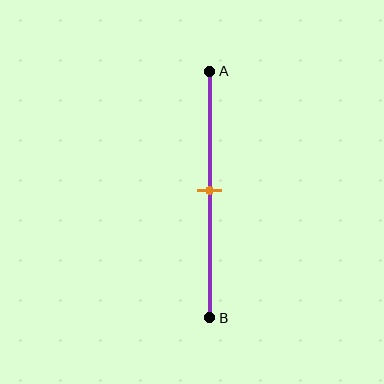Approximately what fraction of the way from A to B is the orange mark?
The orange mark is approximately 50% of the way from A to B.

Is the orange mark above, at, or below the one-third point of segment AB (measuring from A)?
The orange mark is below the one-third point of segment AB.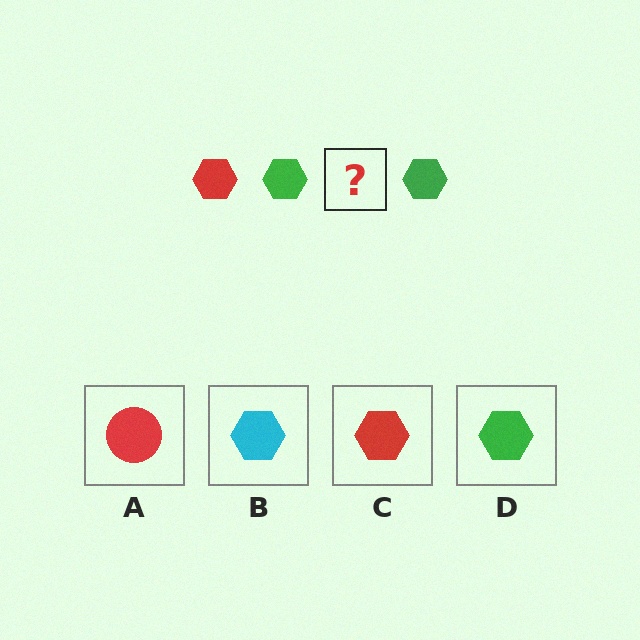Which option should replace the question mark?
Option C.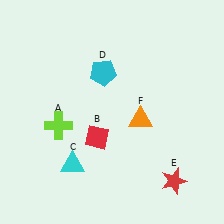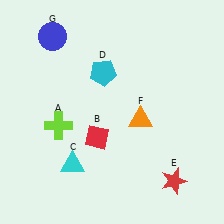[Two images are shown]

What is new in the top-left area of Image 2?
A blue circle (G) was added in the top-left area of Image 2.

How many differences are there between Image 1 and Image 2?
There is 1 difference between the two images.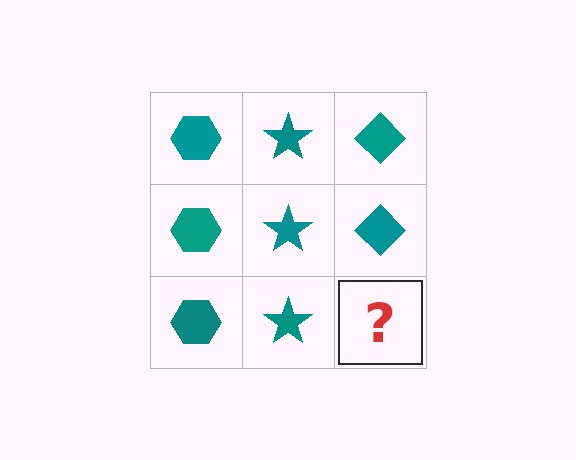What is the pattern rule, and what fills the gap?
The rule is that each column has a consistent shape. The gap should be filled with a teal diamond.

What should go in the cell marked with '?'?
The missing cell should contain a teal diamond.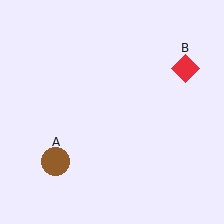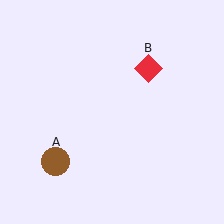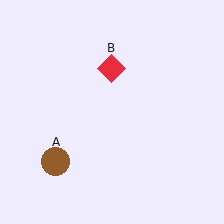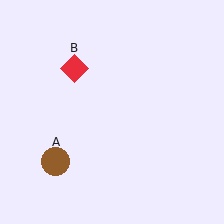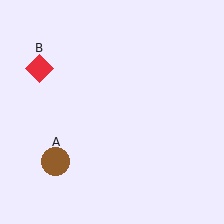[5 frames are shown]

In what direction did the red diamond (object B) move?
The red diamond (object B) moved left.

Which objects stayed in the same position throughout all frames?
Brown circle (object A) remained stationary.